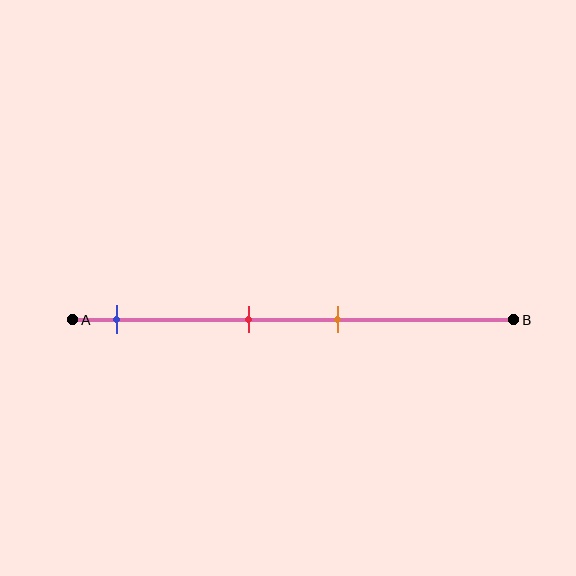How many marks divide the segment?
There are 3 marks dividing the segment.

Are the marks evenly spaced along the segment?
No, the marks are not evenly spaced.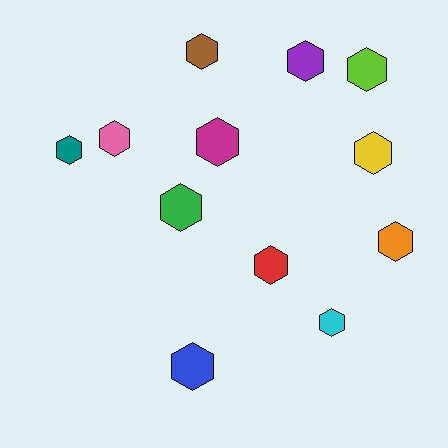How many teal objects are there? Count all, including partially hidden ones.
There is 1 teal object.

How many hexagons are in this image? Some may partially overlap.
There are 12 hexagons.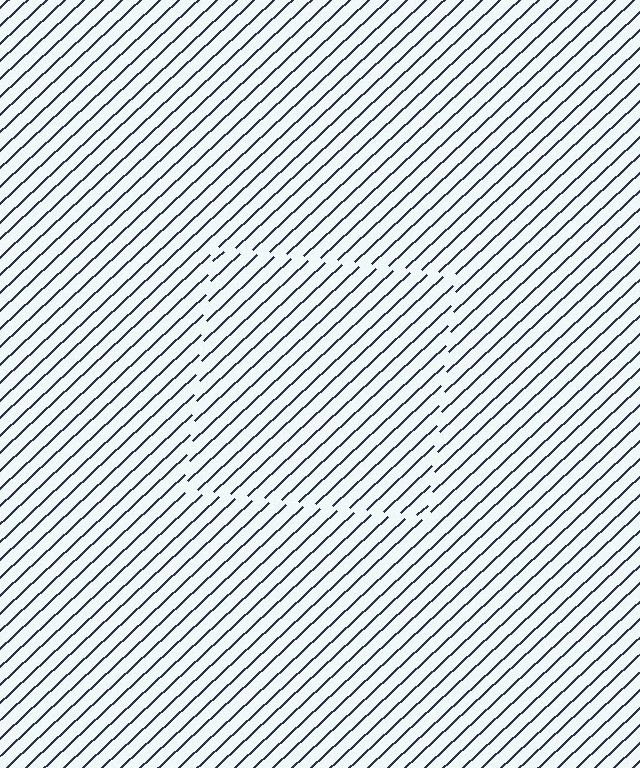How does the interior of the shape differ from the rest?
The interior of the shape contains the same grating, shifted by half a period — the contour is defined by the phase discontinuity where line-ends from the inner and outer gratings abut.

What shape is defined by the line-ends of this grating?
An illusory square. The interior of the shape contains the same grating, shifted by half a period — the contour is defined by the phase discontinuity where line-ends from the inner and outer gratings abut.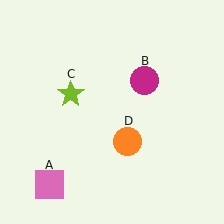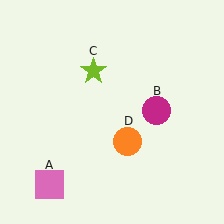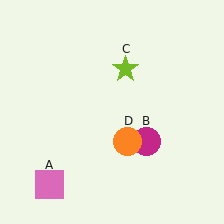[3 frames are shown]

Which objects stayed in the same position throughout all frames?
Pink square (object A) and orange circle (object D) remained stationary.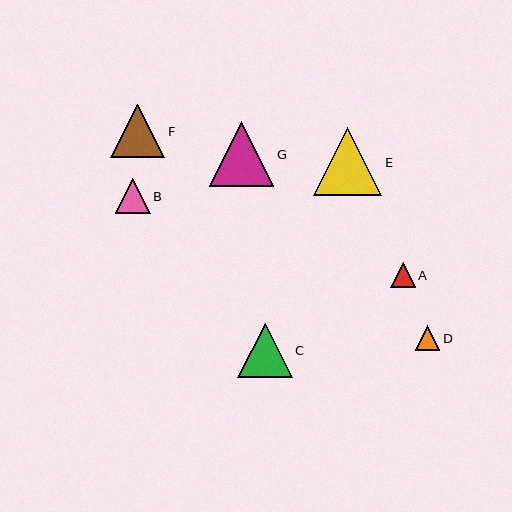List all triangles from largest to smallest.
From largest to smallest: E, G, C, F, B, A, D.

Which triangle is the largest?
Triangle E is the largest with a size of approximately 68 pixels.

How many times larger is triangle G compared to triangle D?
Triangle G is approximately 2.7 times the size of triangle D.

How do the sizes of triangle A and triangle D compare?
Triangle A and triangle D are approximately the same size.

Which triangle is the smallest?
Triangle D is the smallest with a size of approximately 24 pixels.